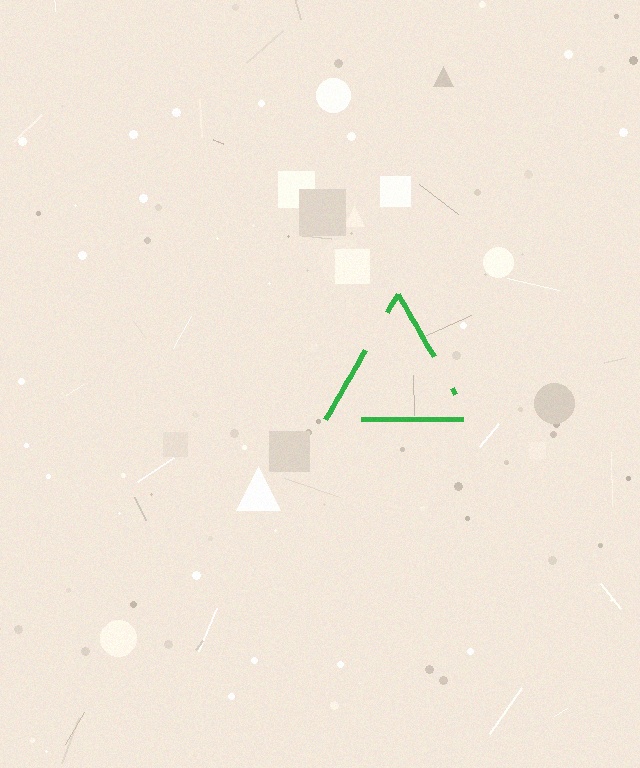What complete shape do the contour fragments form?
The contour fragments form a triangle.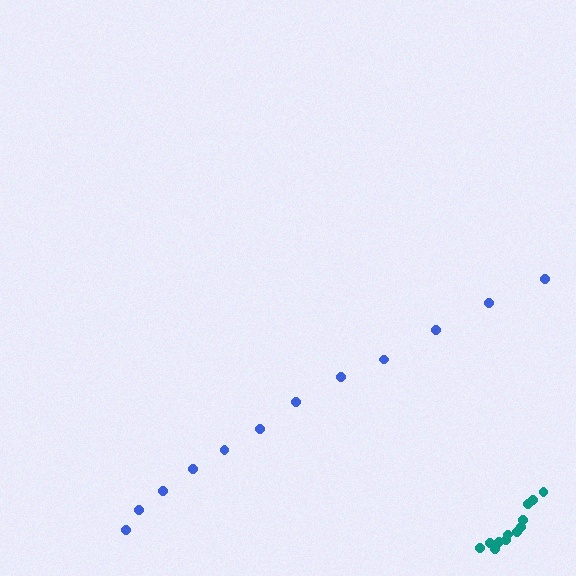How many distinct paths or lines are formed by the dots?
There are 2 distinct paths.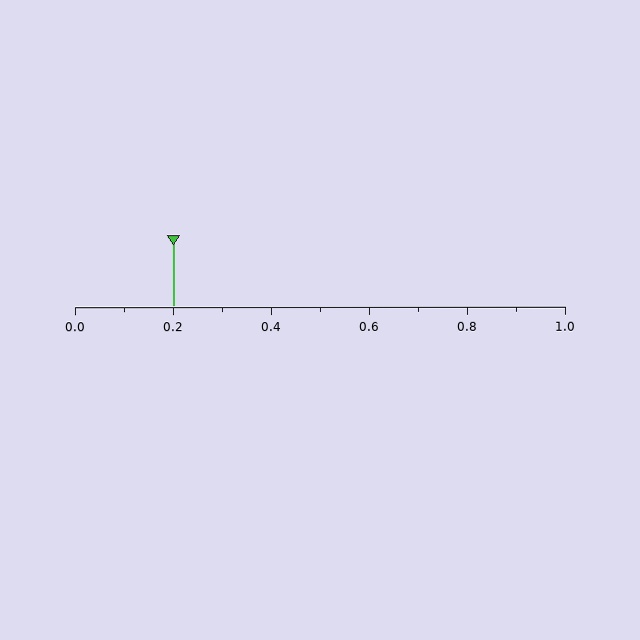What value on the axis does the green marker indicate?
The marker indicates approximately 0.2.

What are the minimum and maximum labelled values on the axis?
The axis runs from 0.0 to 1.0.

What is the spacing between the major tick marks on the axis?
The major ticks are spaced 0.2 apart.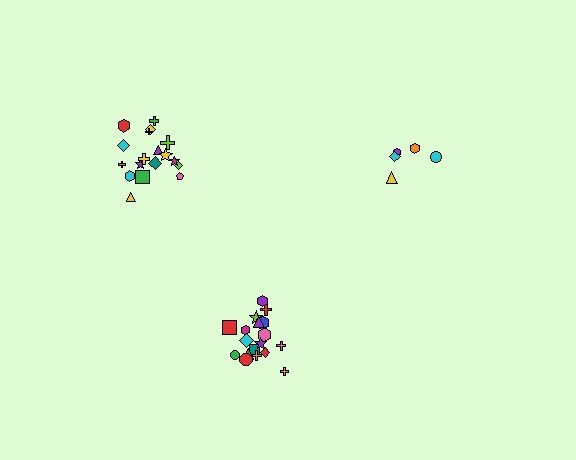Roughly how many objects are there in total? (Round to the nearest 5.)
Roughly 40 objects in total.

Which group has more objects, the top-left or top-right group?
The top-left group.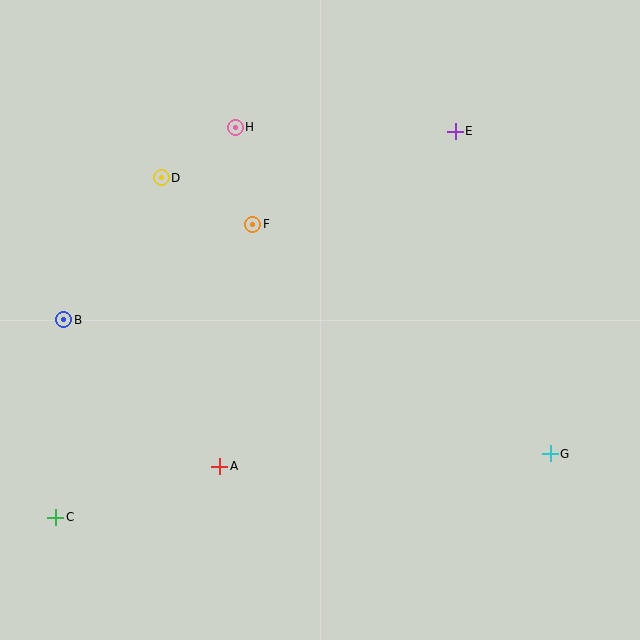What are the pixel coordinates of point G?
Point G is at (550, 454).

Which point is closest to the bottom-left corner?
Point C is closest to the bottom-left corner.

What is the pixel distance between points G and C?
The distance between G and C is 498 pixels.